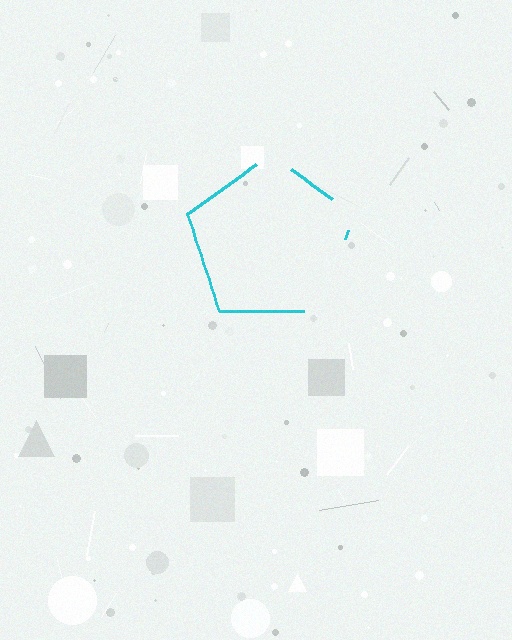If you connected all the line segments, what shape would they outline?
They would outline a pentagon.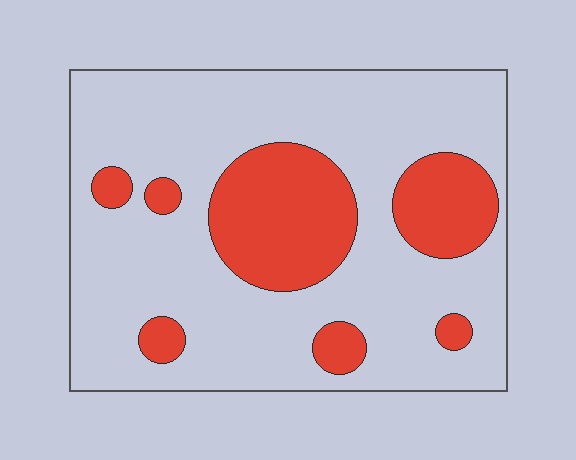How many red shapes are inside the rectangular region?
7.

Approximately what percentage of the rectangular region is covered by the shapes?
Approximately 25%.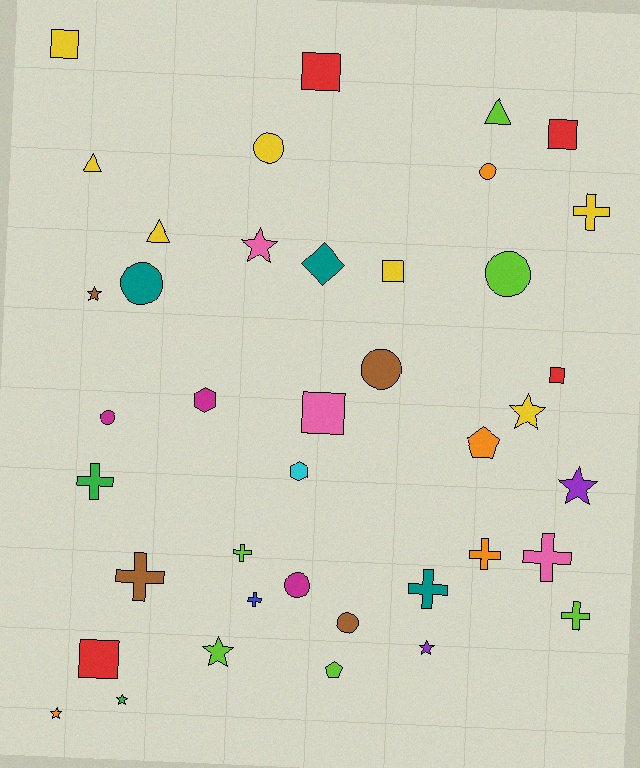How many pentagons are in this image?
There are 2 pentagons.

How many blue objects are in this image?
There is 1 blue object.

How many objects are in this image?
There are 40 objects.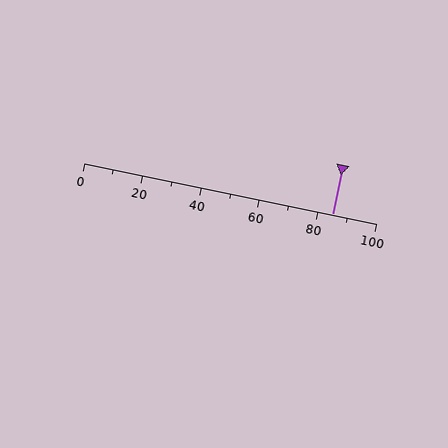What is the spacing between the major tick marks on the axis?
The major ticks are spaced 20 apart.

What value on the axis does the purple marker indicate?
The marker indicates approximately 85.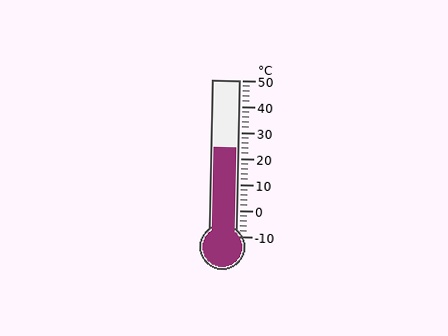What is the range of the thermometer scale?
The thermometer scale ranges from -10°C to 50°C.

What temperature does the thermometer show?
The thermometer shows approximately 24°C.